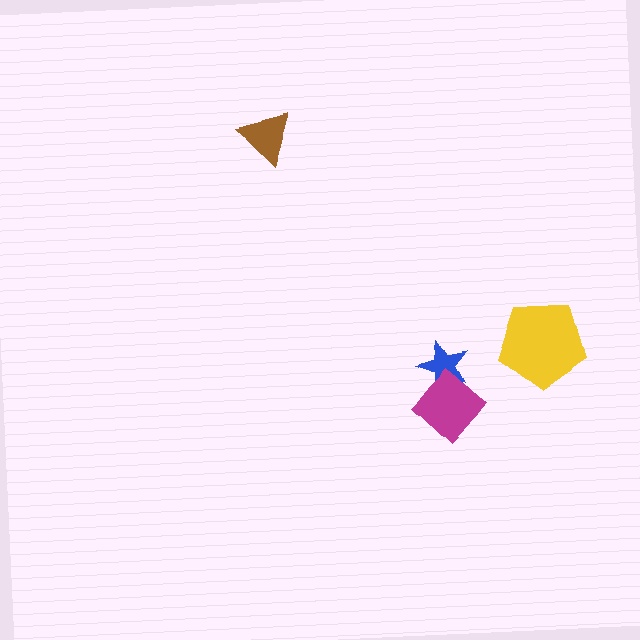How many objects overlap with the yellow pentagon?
0 objects overlap with the yellow pentagon.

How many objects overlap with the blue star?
1 object overlaps with the blue star.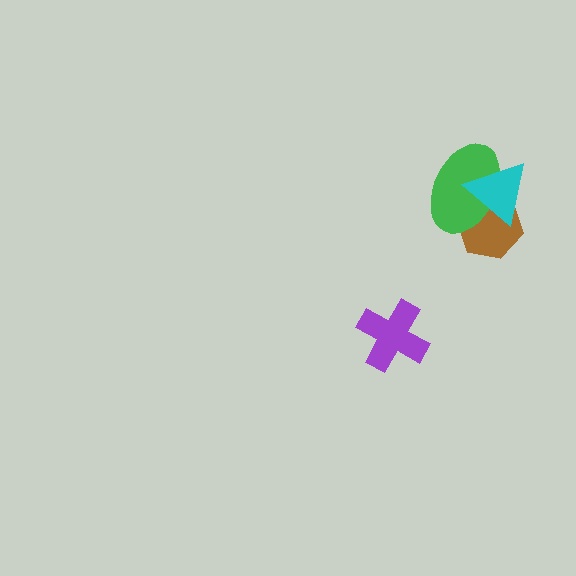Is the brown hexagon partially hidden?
Yes, it is partially covered by another shape.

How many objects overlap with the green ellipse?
2 objects overlap with the green ellipse.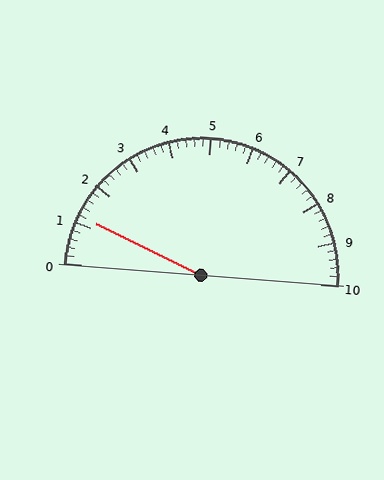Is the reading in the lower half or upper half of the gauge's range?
The reading is in the lower half of the range (0 to 10).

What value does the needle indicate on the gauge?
The needle indicates approximately 1.2.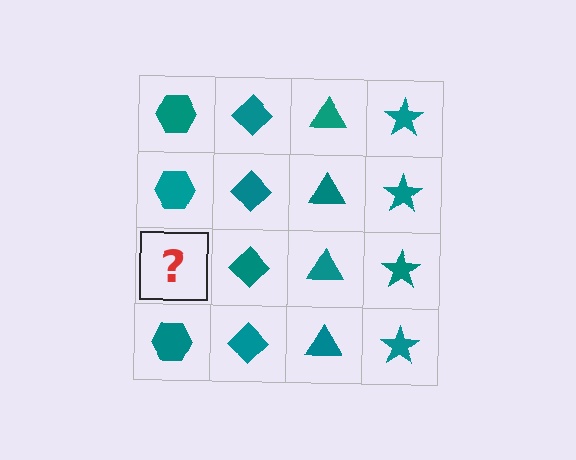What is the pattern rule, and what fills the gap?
The rule is that each column has a consistent shape. The gap should be filled with a teal hexagon.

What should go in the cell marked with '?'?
The missing cell should contain a teal hexagon.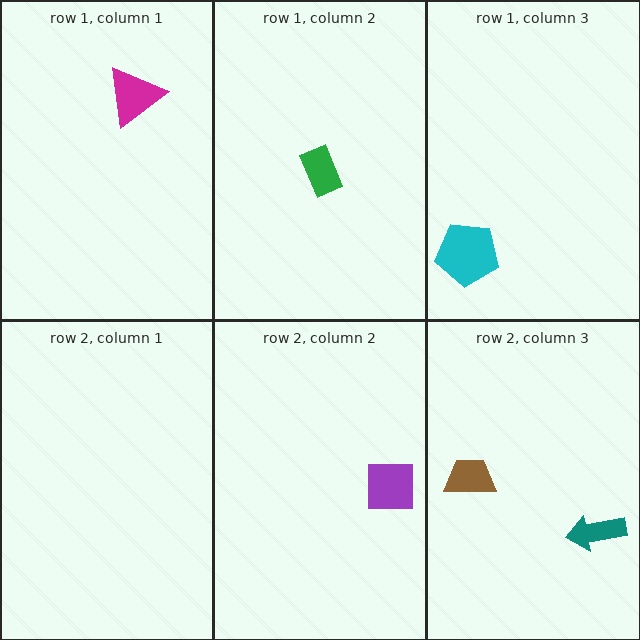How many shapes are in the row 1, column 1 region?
1.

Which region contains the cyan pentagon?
The row 1, column 3 region.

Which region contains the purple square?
The row 2, column 2 region.